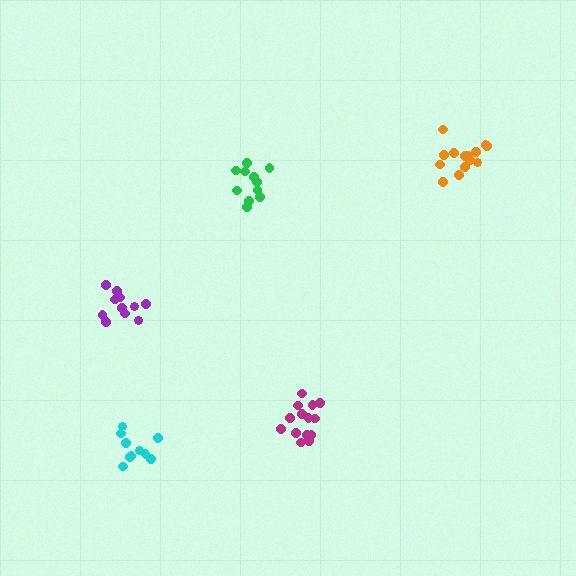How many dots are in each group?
Group 1: 15 dots, Group 2: 11 dots, Group 3: 11 dots, Group 4: 10 dots, Group 5: 14 dots (61 total).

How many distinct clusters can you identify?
There are 5 distinct clusters.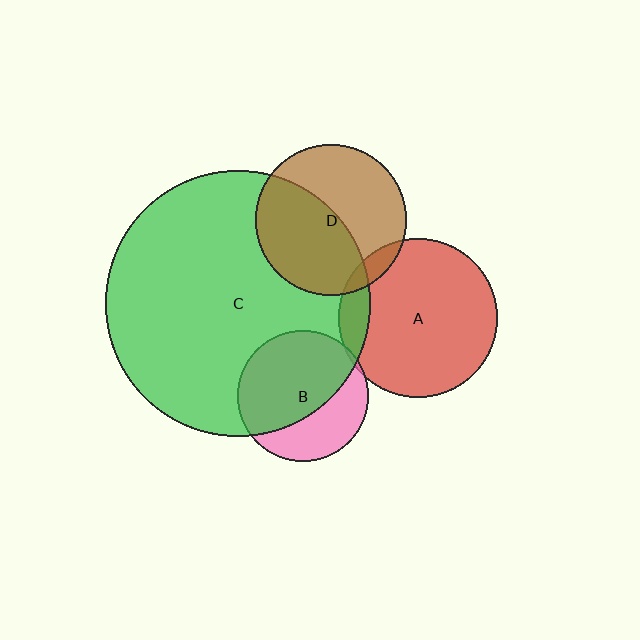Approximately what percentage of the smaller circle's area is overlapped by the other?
Approximately 65%.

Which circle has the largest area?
Circle C (green).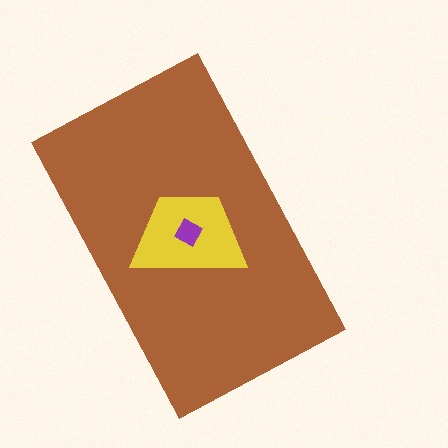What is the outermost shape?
The brown rectangle.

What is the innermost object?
The purple diamond.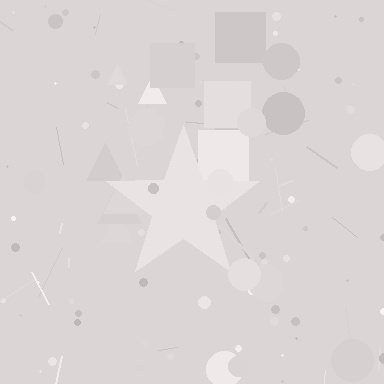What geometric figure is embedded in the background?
A star is embedded in the background.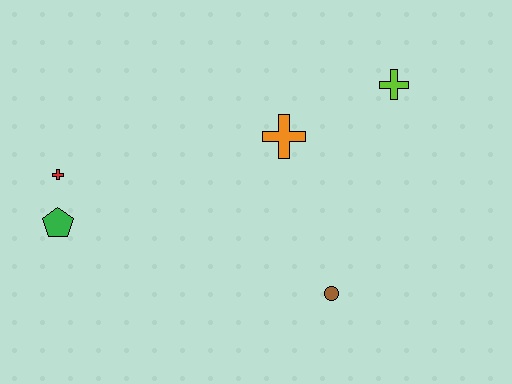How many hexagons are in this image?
There are no hexagons.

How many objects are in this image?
There are 5 objects.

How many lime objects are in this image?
There is 1 lime object.